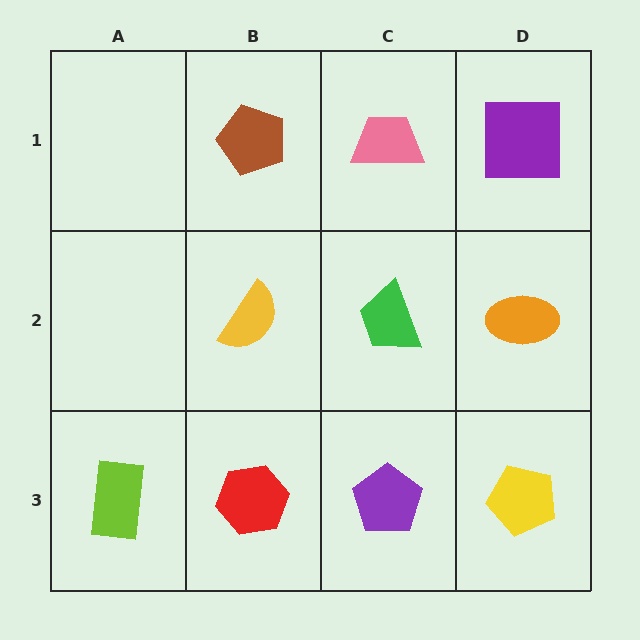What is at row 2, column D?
An orange ellipse.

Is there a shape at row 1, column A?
No, that cell is empty.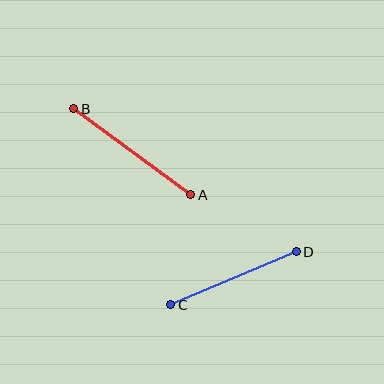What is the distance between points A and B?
The distance is approximately 145 pixels.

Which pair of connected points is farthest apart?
Points A and B are farthest apart.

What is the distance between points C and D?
The distance is approximately 137 pixels.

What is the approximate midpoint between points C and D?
The midpoint is at approximately (233, 278) pixels.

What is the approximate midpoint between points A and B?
The midpoint is at approximately (132, 152) pixels.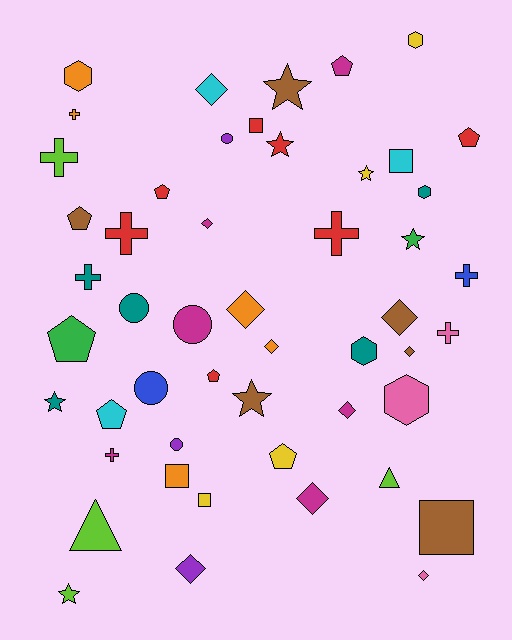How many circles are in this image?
There are 5 circles.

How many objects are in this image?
There are 50 objects.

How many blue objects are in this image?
There are 2 blue objects.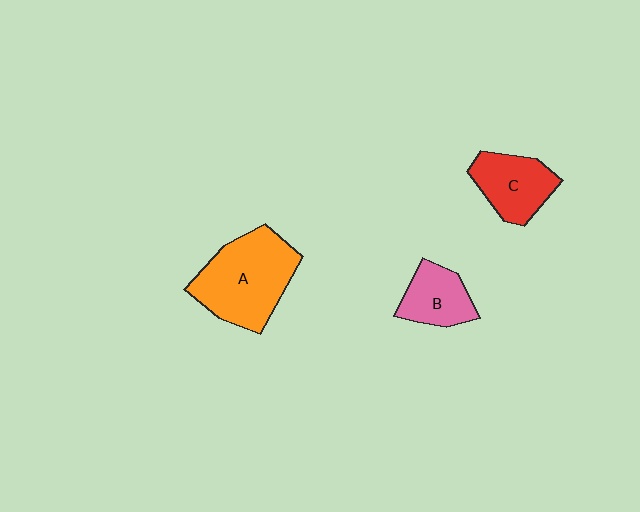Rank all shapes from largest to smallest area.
From largest to smallest: A (orange), C (red), B (pink).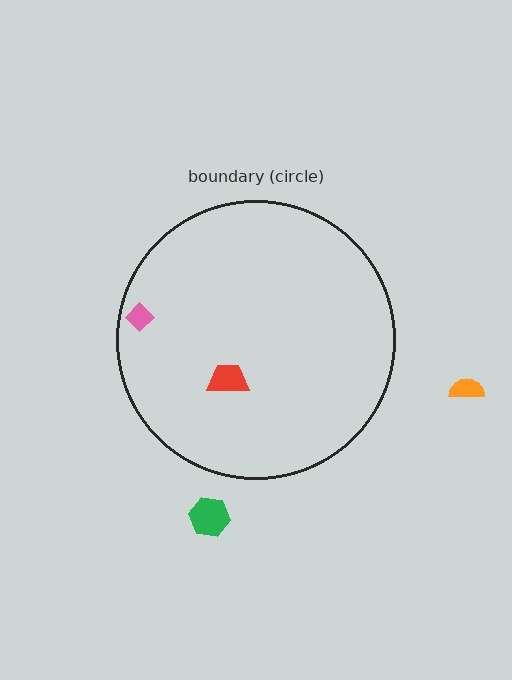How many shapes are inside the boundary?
2 inside, 2 outside.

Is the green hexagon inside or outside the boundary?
Outside.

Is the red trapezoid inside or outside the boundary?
Inside.